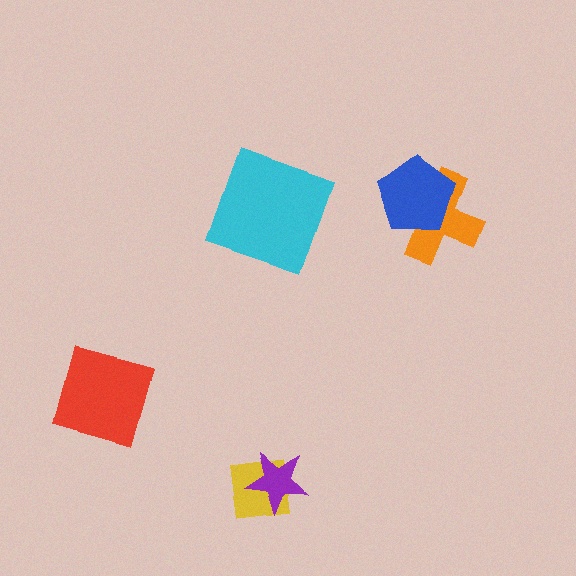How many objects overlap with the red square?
0 objects overlap with the red square.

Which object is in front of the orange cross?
The blue pentagon is in front of the orange cross.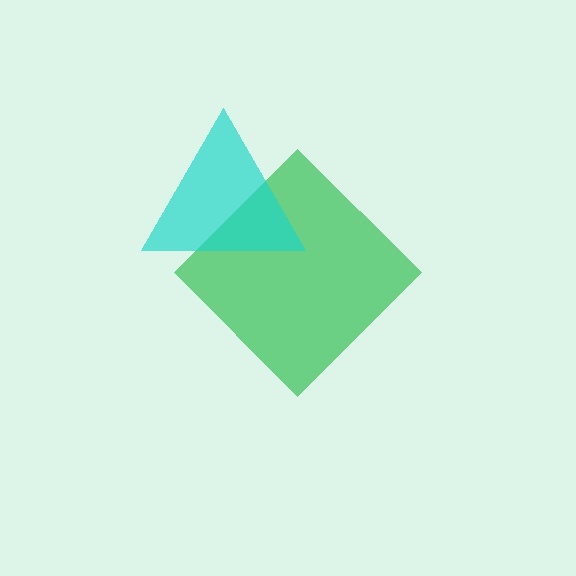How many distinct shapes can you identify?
There are 2 distinct shapes: a green diamond, a cyan triangle.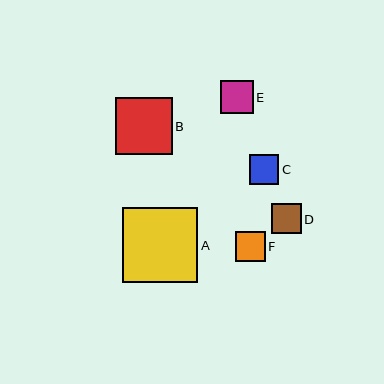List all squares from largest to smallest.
From largest to smallest: A, B, E, D, F, C.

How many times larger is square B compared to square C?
Square B is approximately 1.9 times the size of square C.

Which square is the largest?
Square A is the largest with a size of approximately 75 pixels.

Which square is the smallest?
Square C is the smallest with a size of approximately 30 pixels.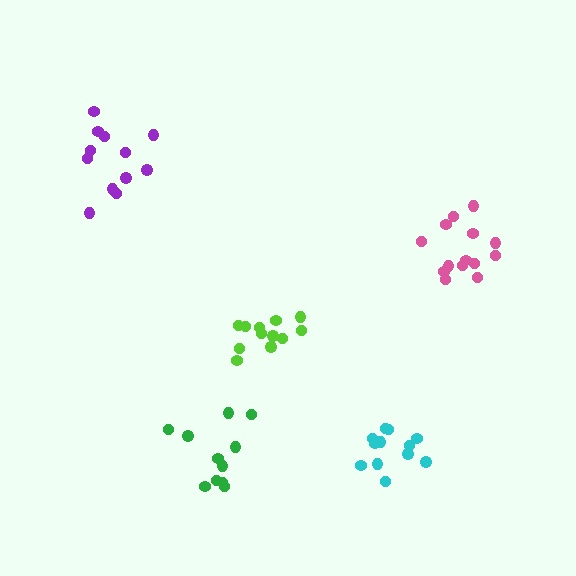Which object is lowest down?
The cyan cluster is bottommost.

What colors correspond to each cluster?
The clusters are colored: cyan, lime, purple, green, pink.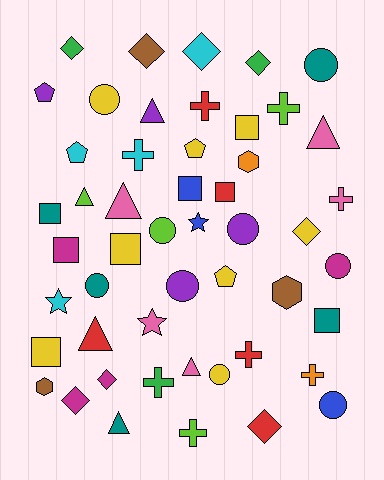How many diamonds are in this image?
There are 8 diamonds.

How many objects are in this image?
There are 50 objects.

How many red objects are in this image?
There are 5 red objects.